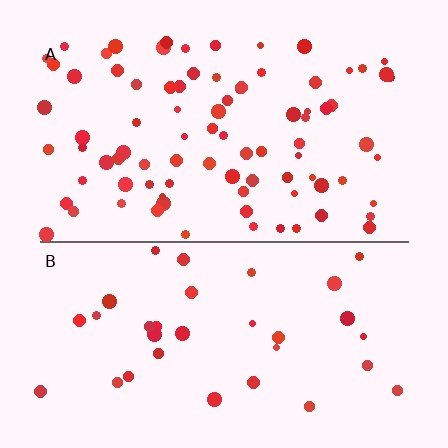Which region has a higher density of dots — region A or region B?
A (the top).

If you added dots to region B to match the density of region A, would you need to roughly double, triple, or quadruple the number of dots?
Approximately triple.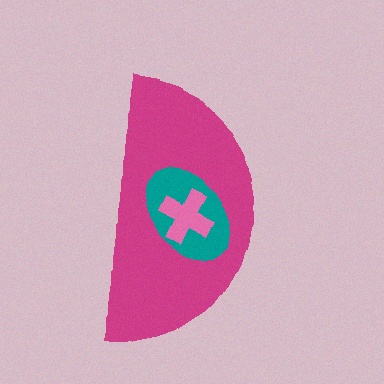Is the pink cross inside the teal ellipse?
Yes.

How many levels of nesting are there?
3.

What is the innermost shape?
The pink cross.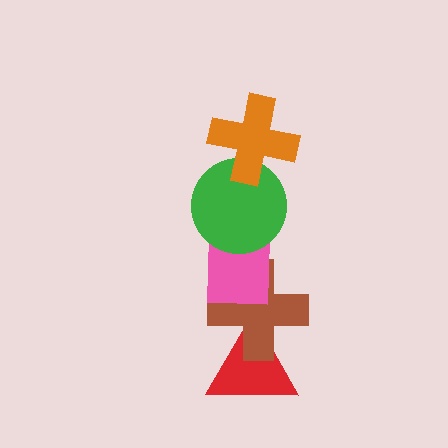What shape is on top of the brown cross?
The pink rectangle is on top of the brown cross.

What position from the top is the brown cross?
The brown cross is 4th from the top.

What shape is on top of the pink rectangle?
The green circle is on top of the pink rectangle.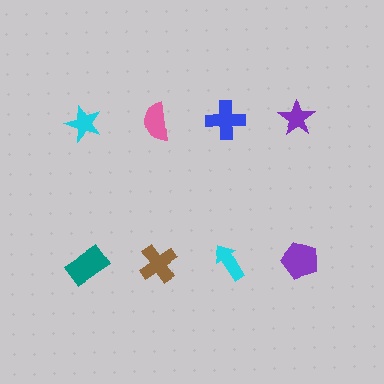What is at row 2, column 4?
A purple pentagon.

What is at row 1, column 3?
A blue cross.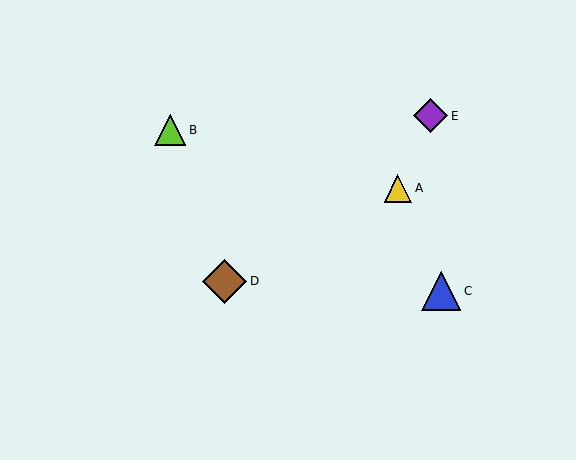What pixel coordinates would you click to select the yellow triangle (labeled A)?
Click at (398, 188) to select the yellow triangle A.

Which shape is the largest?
The brown diamond (labeled D) is the largest.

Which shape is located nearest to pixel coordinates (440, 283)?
The blue triangle (labeled C) at (441, 291) is nearest to that location.